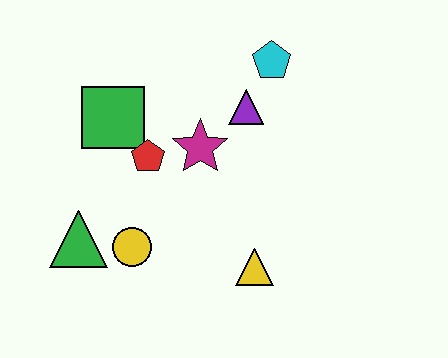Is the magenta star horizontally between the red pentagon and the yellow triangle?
Yes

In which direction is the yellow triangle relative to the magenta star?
The yellow triangle is below the magenta star.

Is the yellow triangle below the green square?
Yes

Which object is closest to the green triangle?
The yellow circle is closest to the green triangle.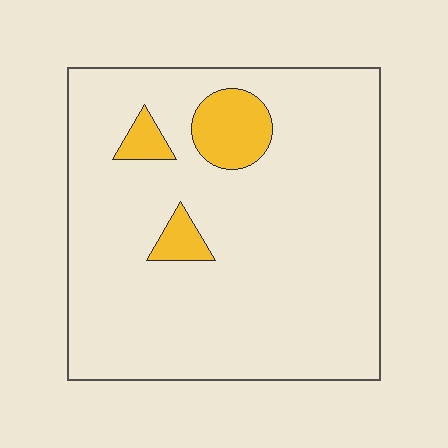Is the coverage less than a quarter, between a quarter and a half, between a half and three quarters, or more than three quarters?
Less than a quarter.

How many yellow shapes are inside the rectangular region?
3.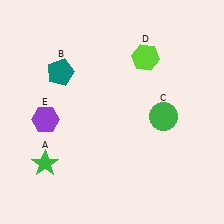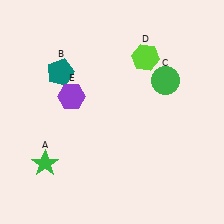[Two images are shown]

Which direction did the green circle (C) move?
The green circle (C) moved up.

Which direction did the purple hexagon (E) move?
The purple hexagon (E) moved right.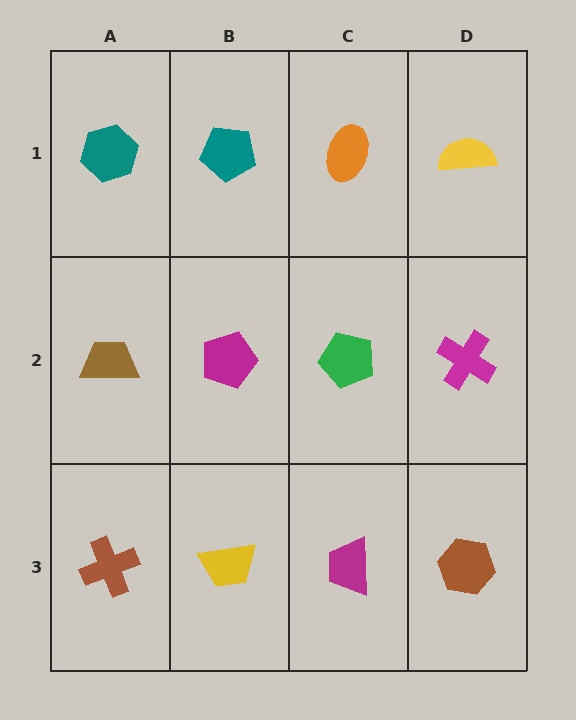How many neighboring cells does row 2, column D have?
3.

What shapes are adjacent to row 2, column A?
A teal hexagon (row 1, column A), a brown cross (row 3, column A), a magenta pentagon (row 2, column B).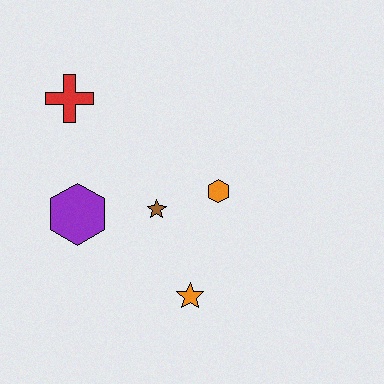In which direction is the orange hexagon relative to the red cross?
The orange hexagon is to the right of the red cross.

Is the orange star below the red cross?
Yes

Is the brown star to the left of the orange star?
Yes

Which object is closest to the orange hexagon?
The brown star is closest to the orange hexagon.